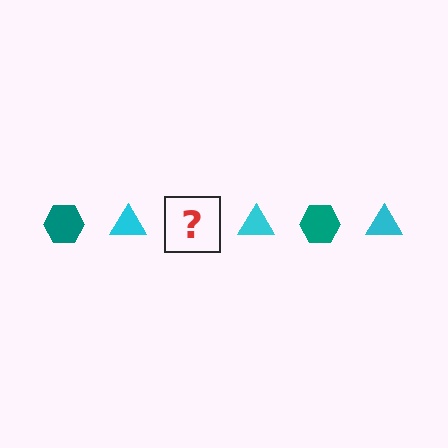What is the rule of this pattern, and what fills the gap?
The rule is that the pattern alternates between teal hexagon and cyan triangle. The gap should be filled with a teal hexagon.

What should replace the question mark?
The question mark should be replaced with a teal hexagon.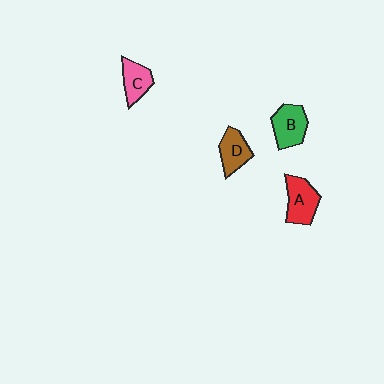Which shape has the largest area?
Shape A (red).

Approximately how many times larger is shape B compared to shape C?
Approximately 1.3 times.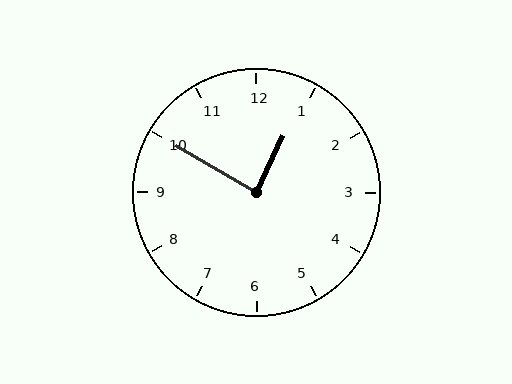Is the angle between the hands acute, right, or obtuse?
It is right.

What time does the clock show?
12:50.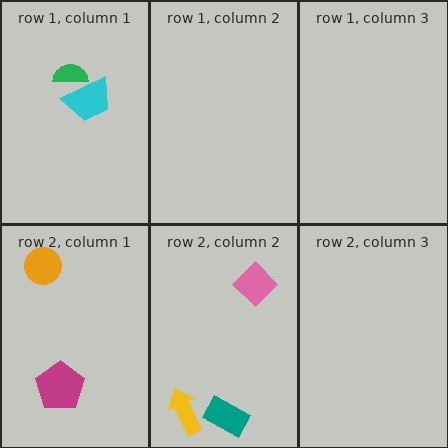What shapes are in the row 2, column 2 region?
The yellow arrow, the pink diamond, the teal rectangle.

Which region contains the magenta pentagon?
The row 2, column 1 region.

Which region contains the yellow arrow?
The row 2, column 2 region.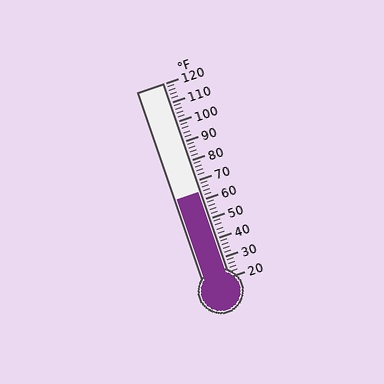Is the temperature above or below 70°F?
The temperature is below 70°F.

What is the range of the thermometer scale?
The thermometer scale ranges from 20°F to 120°F.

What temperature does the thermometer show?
The thermometer shows approximately 64°F.